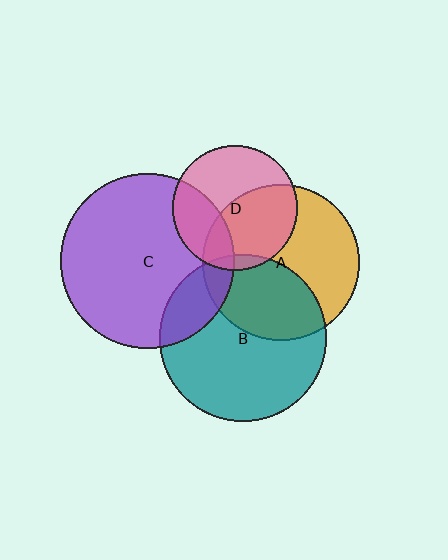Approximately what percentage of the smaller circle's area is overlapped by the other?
Approximately 30%.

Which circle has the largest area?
Circle C (purple).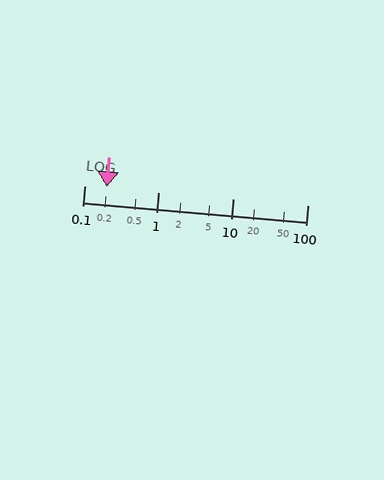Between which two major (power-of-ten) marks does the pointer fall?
The pointer is between 0.1 and 1.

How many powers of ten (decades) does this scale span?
The scale spans 3 decades, from 0.1 to 100.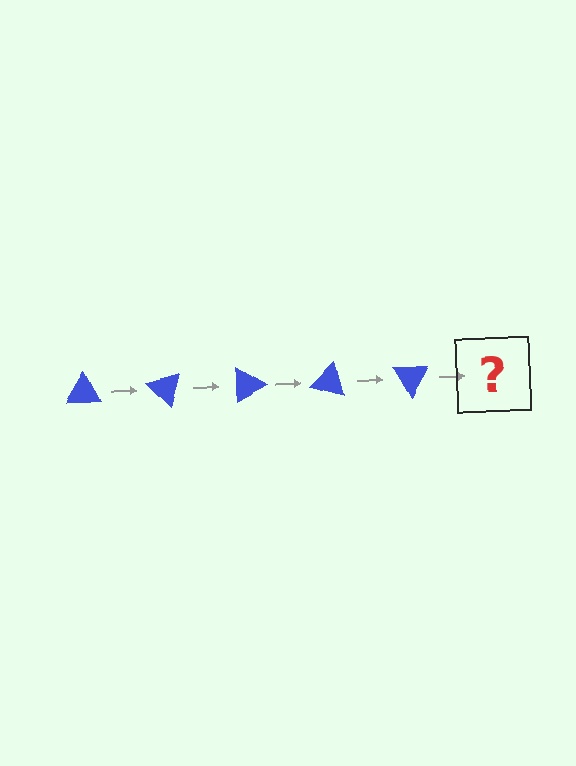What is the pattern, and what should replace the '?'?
The pattern is that the triangle rotates 45 degrees each step. The '?' should be a blue triangle rotated 225 degrees.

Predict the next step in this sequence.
The next step is a blue triangle rotated 225 degrees.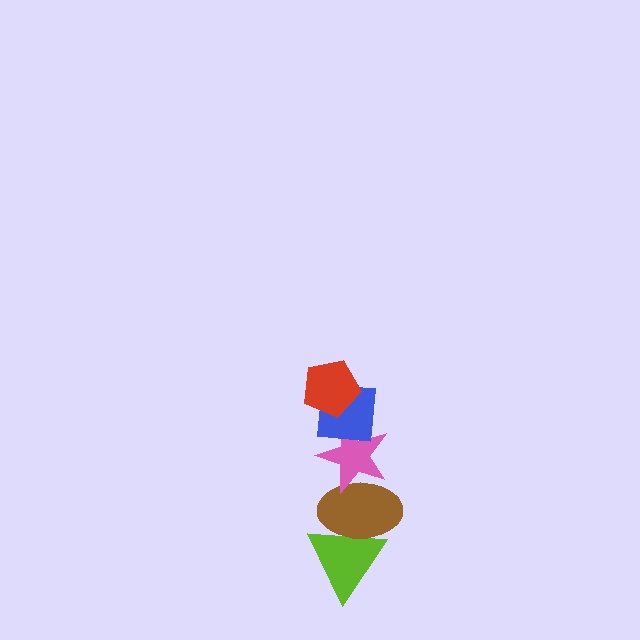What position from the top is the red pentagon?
The red pentagon is 1st from the top.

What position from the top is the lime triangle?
The lime triangle is 5th from the top.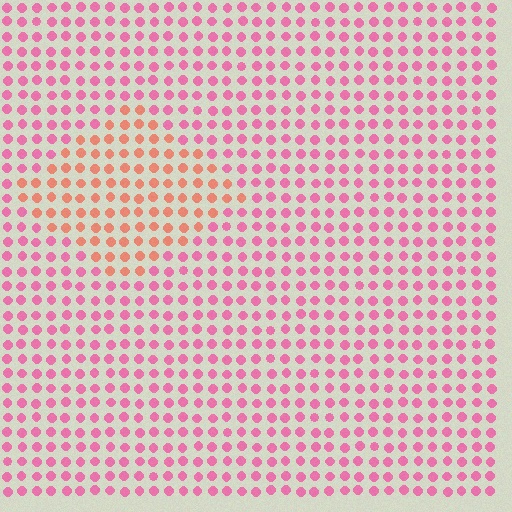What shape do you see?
I see a diamond.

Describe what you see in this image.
The image is filled with small pink elements in a uniform arrangement. A diamond-shaped region is visible where the elements are tinted to a slightly different hue, forming a subtle color boundary.